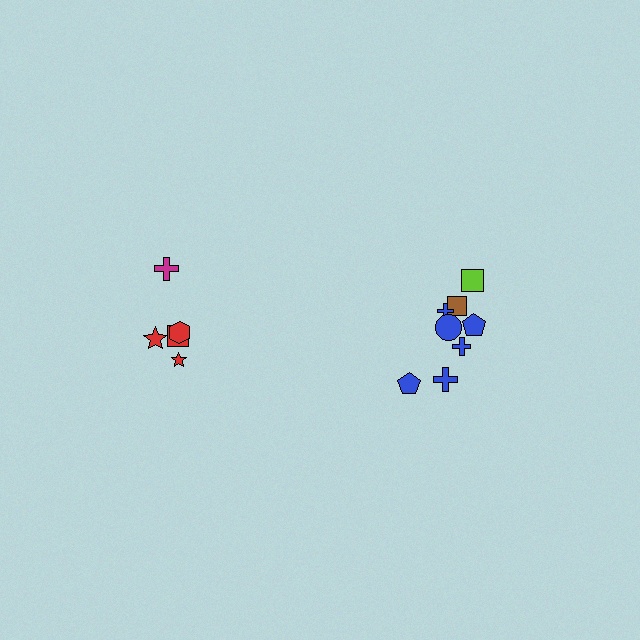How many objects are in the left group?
There are 5 objects.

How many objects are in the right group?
There are 8 objects.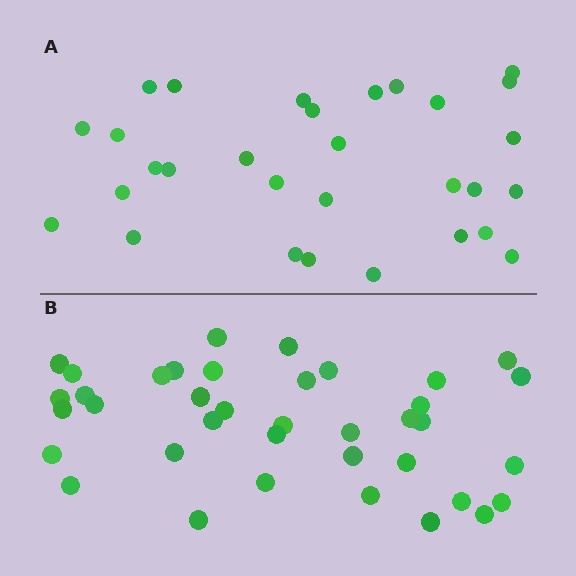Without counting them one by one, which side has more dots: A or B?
Region B (the bottom region) has more dots.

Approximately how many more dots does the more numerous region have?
Region B has roughly 8 or so more dots than region A.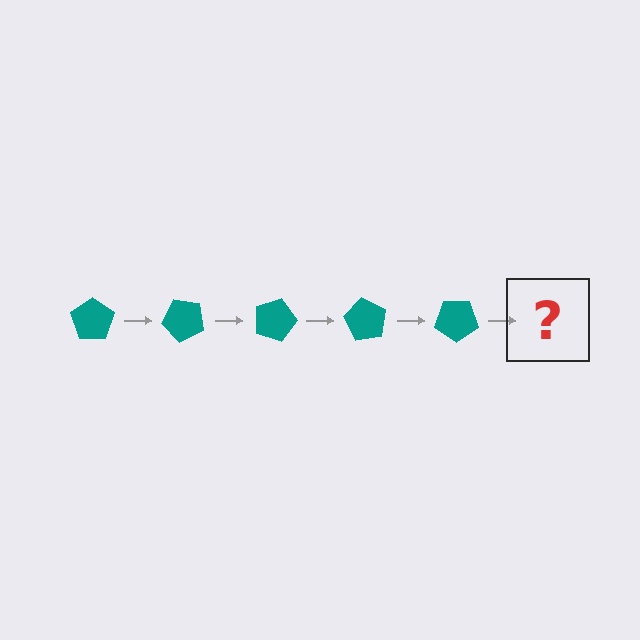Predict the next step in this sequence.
The next step is a teal pentagon rotated 225 degrees.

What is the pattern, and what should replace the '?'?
The pattern is that the pentagon rotates 45 degrees each step. The '?' should be a teal pentagon rotated 225 degrees.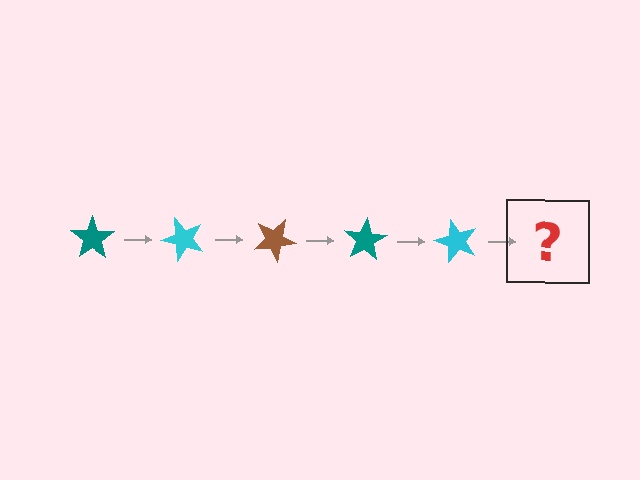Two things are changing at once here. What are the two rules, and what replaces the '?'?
The two rules are that it rotates 50 degrees each step and the color cycles through teal, cyan, and brown. The '?' should be a brown star, rotated 250 degrees from the start.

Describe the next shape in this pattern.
It should be a brown star, rotated 250 degrees from the start.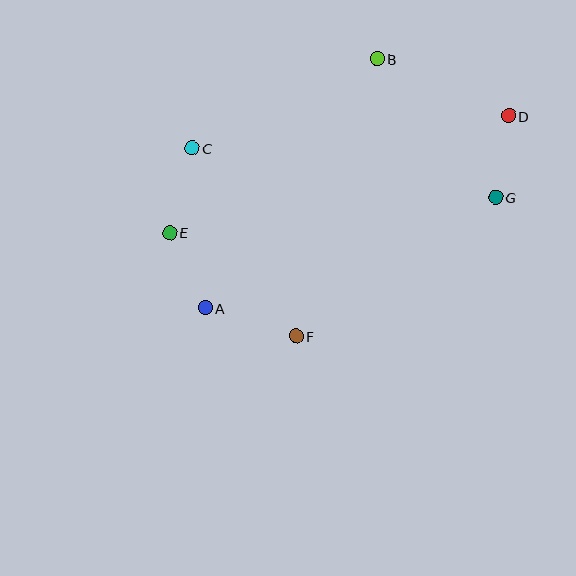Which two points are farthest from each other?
Points A and D are farthest from each other.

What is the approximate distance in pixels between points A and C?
The distance between A and C is approximately 160 pixels.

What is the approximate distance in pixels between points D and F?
The distance between D and F is approximately 306 pixels.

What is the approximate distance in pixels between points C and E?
The distance between C and E is approximately 87 pixels.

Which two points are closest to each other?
Points D and G are closest to each other.